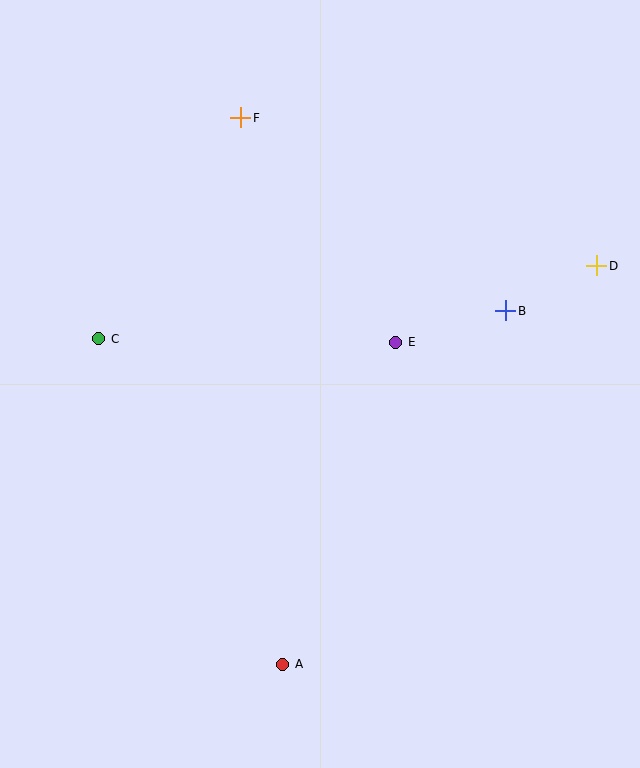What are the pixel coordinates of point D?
Point D is at (597, 266).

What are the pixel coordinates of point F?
Point F is at (241, 118).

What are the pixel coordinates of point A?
Point A is at (283, 664).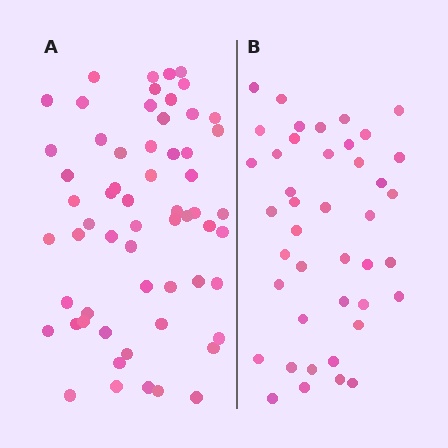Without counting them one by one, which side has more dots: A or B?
Region A (the left region) has more dots.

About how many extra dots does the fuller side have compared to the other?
Region A has approximately 20 more dots than region B.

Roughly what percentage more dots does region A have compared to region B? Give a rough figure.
About 45% more.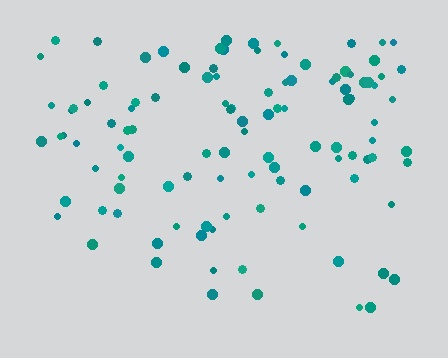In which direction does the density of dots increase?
From bottom to top, with the top side densest.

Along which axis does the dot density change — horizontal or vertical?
Vertical.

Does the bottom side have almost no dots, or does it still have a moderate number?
Still a moderate number, just noticeably fewer than the top.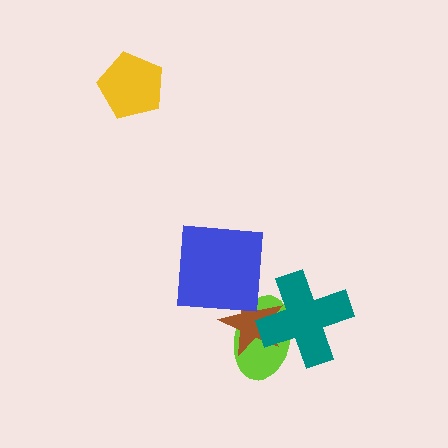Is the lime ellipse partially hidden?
Yes, it is partially covered by another shape.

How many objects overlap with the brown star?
3 objects overlap with the brown star.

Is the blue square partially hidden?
No, no other shape covers it.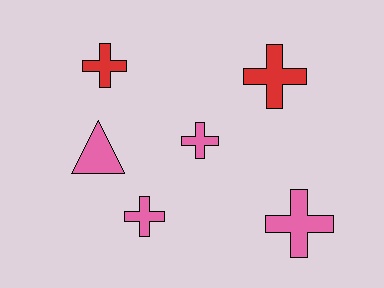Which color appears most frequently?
Pink, with 4 objects.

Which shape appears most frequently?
Cross, with 5 objects.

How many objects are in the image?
There are 6 objects.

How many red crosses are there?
There are 2 red crosses.